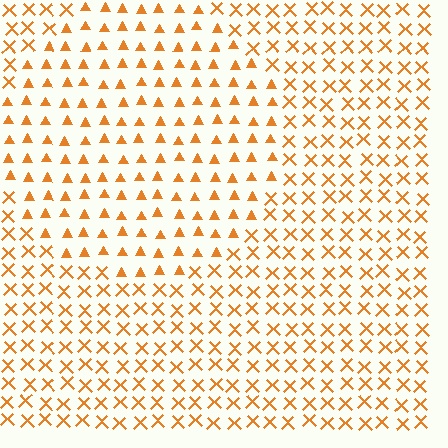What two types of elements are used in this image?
The image uses triangles inside the circle region and X marks outside it.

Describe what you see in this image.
The image is filled with small orange elements arranged in a uniform grid. A circle-shaped region contains triangles, while the surrounding area contains X marks. The boundary is defined purely by the change in element shape.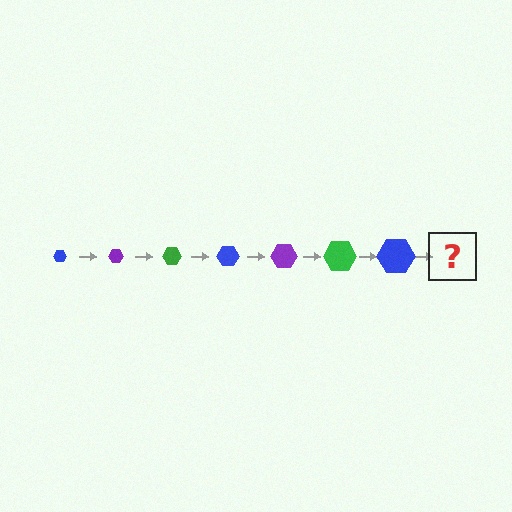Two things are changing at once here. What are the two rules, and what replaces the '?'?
The two rules are that the hexagon grows larger each step and the color cycles through blue, purple, and green. The '?' should be a purple hexagon, larger than the previous one.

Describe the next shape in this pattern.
It should be a purple hexagon, larger than the previous one.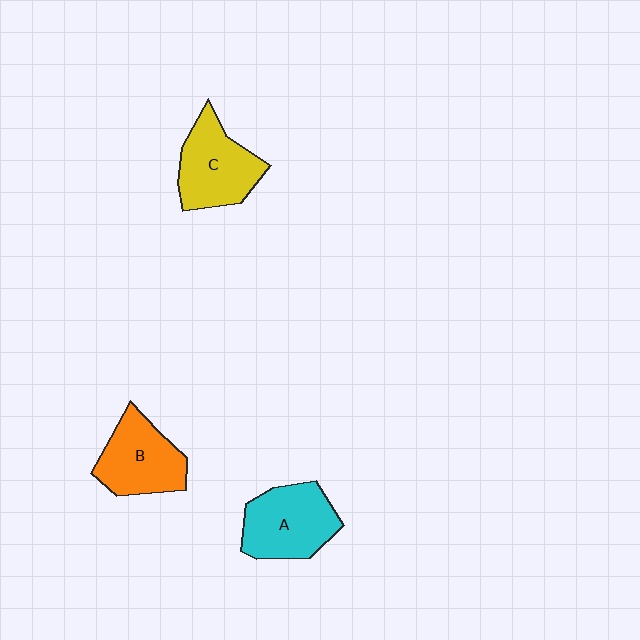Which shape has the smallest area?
Shape B (orange).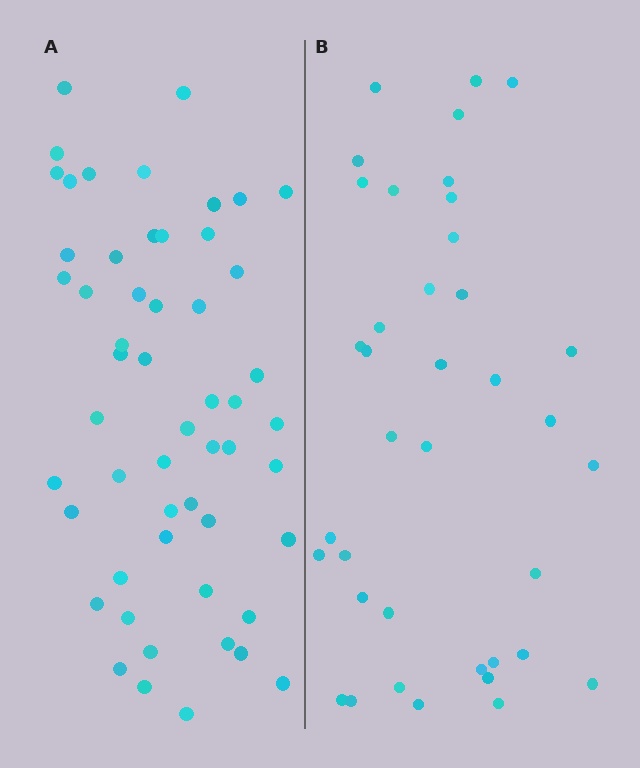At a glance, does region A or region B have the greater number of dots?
Region A (the left region) has more dots.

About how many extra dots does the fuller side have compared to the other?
Region A has approximately 15 more dots than region B.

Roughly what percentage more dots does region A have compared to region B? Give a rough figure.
About 40% more.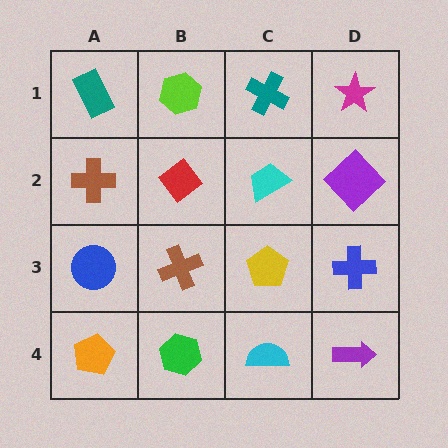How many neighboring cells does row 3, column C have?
4.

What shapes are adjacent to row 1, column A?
A brown cross (row 2, column A), a lime hexagon (row 1, column B).